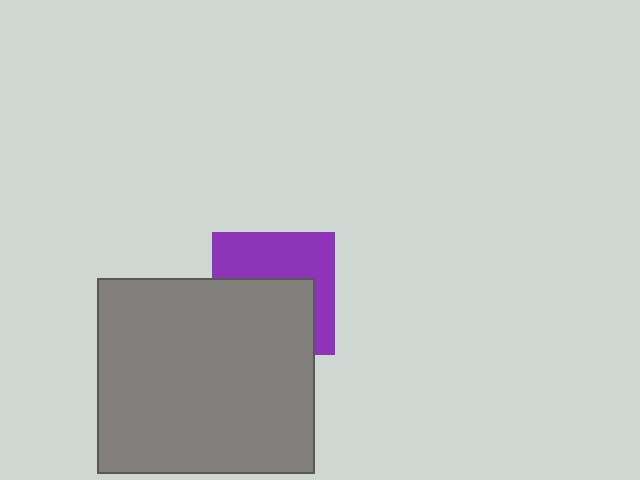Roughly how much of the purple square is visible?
About half of it is visible (roughly 47%).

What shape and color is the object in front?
The object in front is a gray rectangle.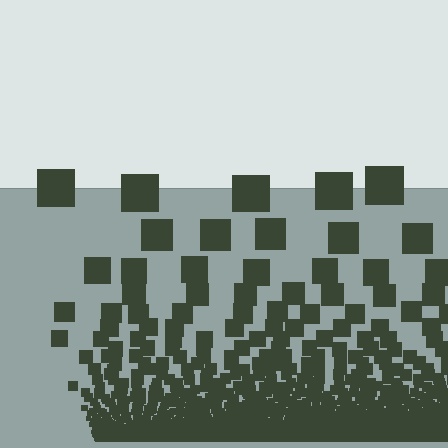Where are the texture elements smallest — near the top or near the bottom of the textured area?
Near the bottom.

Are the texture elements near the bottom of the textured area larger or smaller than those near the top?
Smaller. The gradient is inverted — elements near the bottom are smaller and denser.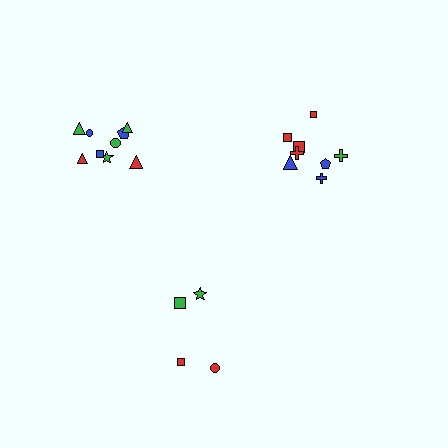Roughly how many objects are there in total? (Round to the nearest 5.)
Roughly 20 objects in total.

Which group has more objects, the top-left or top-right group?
The top-left group.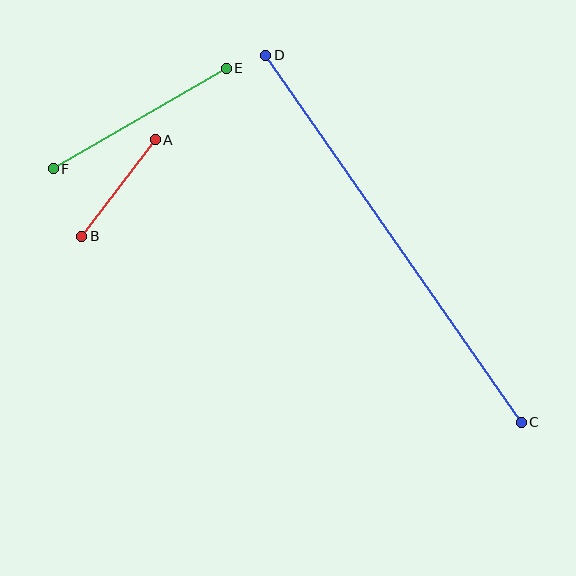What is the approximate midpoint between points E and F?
The midpoint is at approximately (140, 119) pixels.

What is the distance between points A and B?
The distance is approximately 121 pixels.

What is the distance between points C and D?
The distance is approximately 447 pixels.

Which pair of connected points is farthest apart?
Points C and D are farthest apart.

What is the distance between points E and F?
The distance is approximately 200 pixels.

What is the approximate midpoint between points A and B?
The midpoint is at approximately (118, 188) pixels.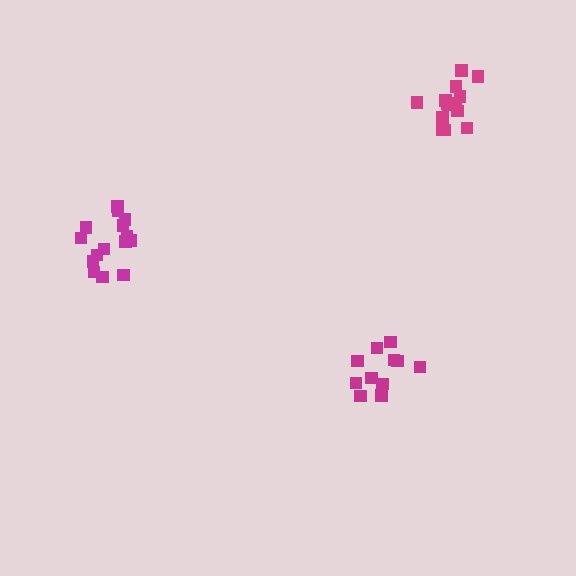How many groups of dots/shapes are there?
There are 3 groups.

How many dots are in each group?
Group 1: 15 dots, Group 2: 11 dots, Group 3: 14 dots (40 total).